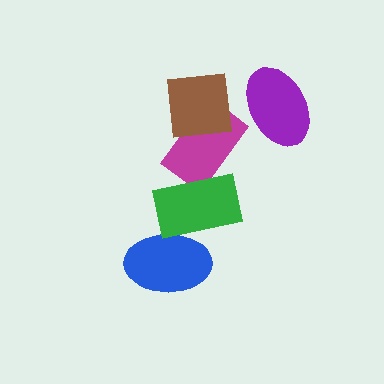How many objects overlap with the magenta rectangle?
2 objects overlap with the magenta rectangle.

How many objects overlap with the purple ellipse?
0 objects overlap with the purple ellipse.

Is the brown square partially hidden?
No, no other shape covers it.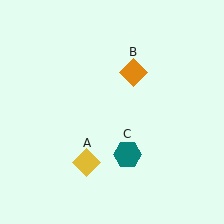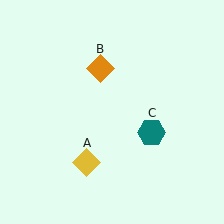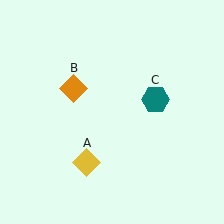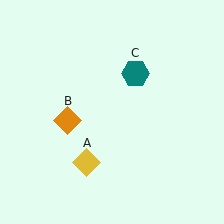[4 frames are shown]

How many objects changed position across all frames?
2 objects changed position: orange diamond (object B), teal hexagon (object C).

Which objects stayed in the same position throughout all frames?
Yellow diamond (object A) remained stationary.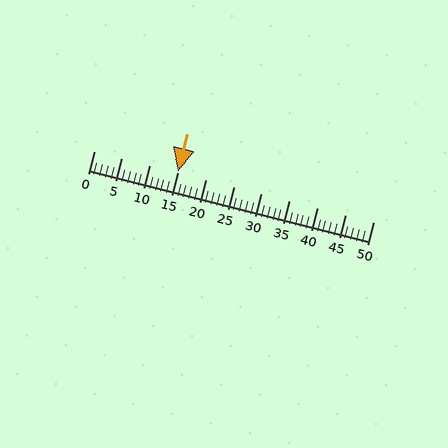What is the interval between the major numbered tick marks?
The major tick marks are spaced 5 units apart.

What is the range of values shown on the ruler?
The ruler shows values from 0 to 50.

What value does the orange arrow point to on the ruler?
The orange arrow points to approximately 15.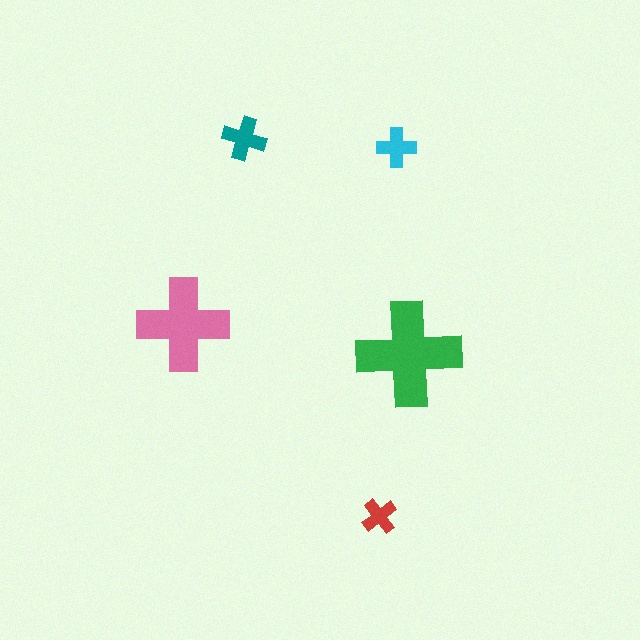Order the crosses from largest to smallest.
the green one, the pink one, the teal one, the cyan one, the red one.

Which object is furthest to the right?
The green cross is rightmost.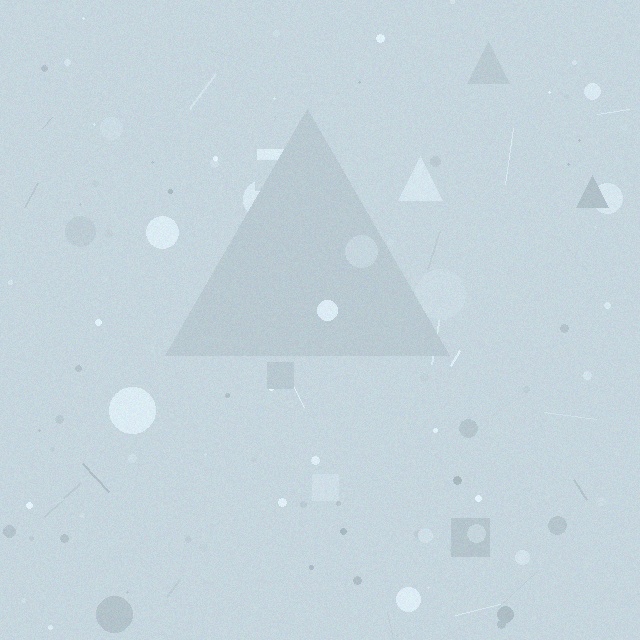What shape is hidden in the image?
A triangle is hidden in the image.